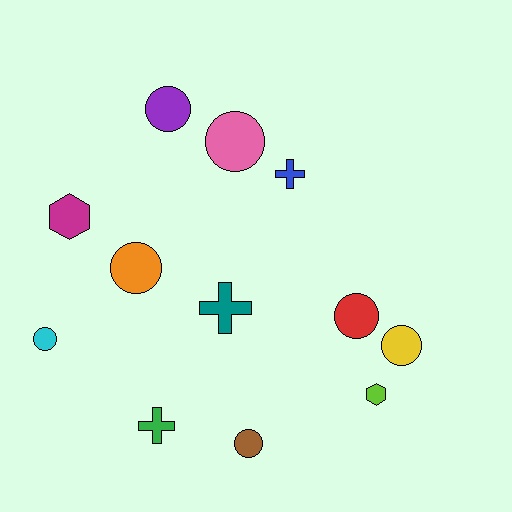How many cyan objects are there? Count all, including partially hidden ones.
There is 1 cyan object.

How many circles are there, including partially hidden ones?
There are 7 circles.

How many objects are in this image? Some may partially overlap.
There are 12 objects.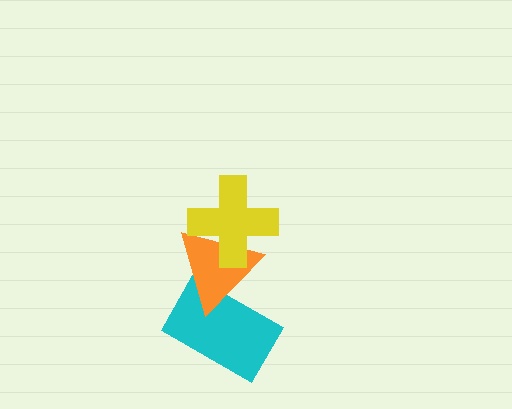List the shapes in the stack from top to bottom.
From top to bottom: the yellow cross, the orange triangle, the cyan rectangle.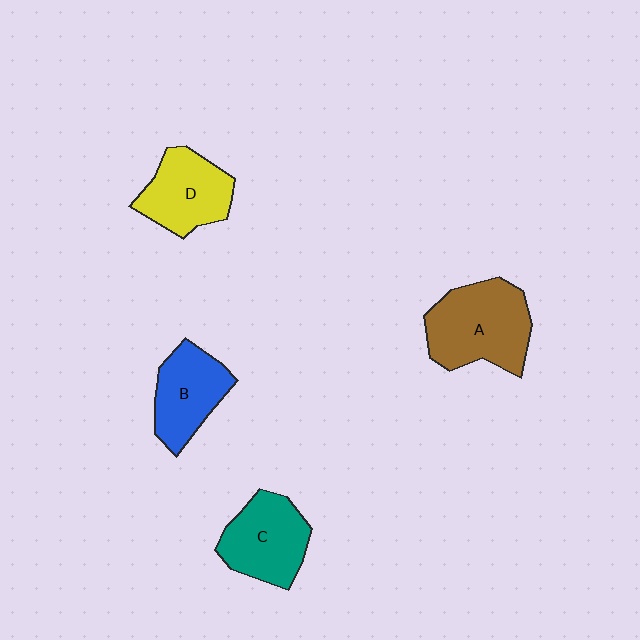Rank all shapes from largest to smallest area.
From largest to smallest: A (brown), C (teal), D (yellow), B (blue).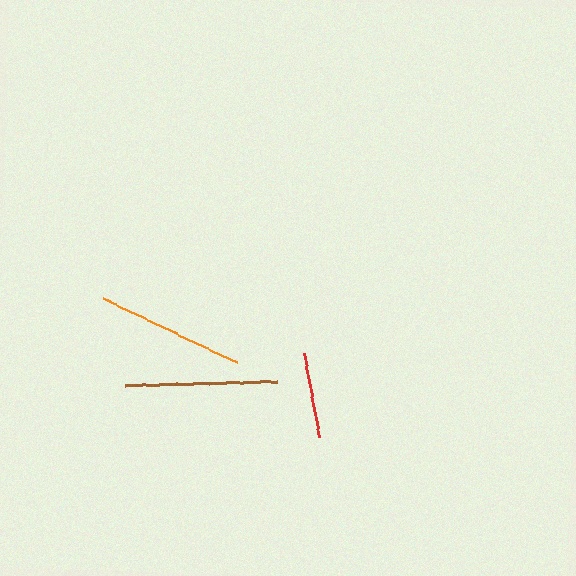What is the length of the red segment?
The red segment is approximately 86 pixels long.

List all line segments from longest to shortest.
From longest to shortest: brown, orange, red.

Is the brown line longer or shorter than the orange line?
The brown line is longer than the orange line.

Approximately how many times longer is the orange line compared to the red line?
The orange line is approximately 1.7 times the length of the red line.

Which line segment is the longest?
The brown line is the longest at approximately 153 pixels.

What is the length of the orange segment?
The orange segment is approximately 150 pixels long.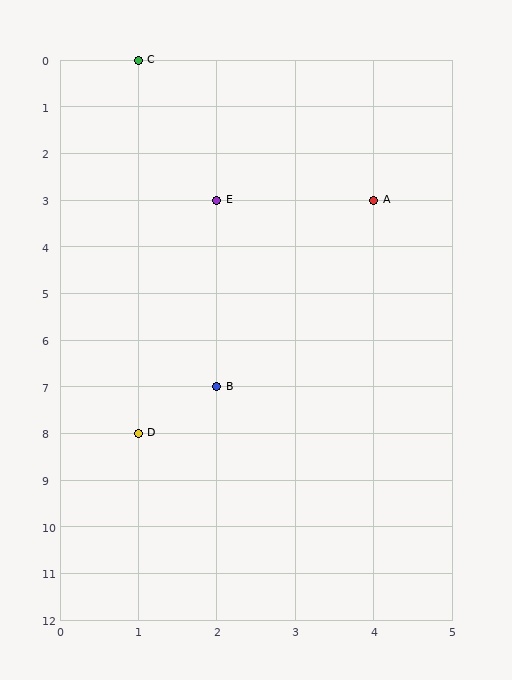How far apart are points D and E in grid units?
Points D and E are 1 column and 5 rows apart (about 5.1 grid units diagonally).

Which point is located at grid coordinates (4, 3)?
Point A is at (4, 3).